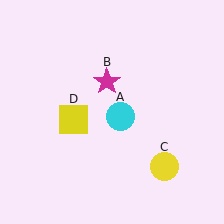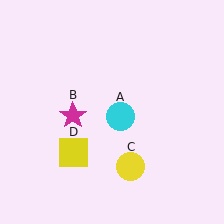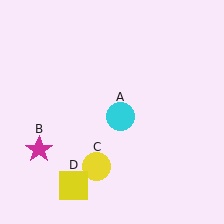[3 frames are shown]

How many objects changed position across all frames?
3 objects changed position: magenta star (object B), yellow circle (object C), yellow square (object D).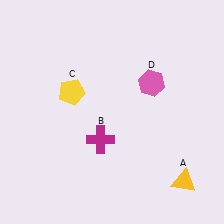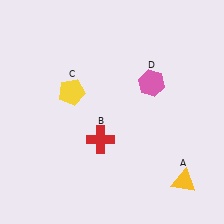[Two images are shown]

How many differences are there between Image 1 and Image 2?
There is 1 difference between the two images.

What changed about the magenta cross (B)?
In Image 1, B is magenta. In Image 2, it changed to red.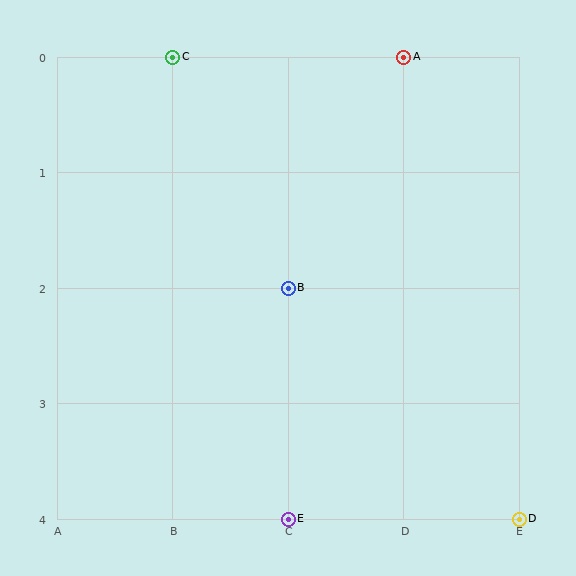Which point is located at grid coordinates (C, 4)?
Point E is at (C, 4).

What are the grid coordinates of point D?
Point D is at grid coordinates (E, 4).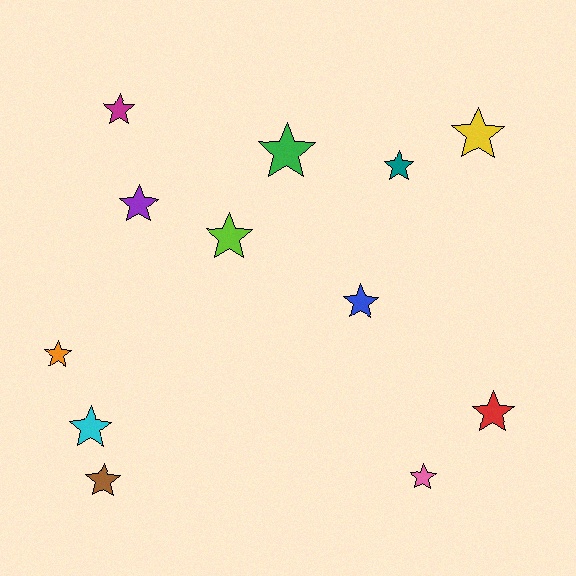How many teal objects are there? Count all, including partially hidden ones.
There is 1 teal object.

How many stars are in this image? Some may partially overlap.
There are 12 stars.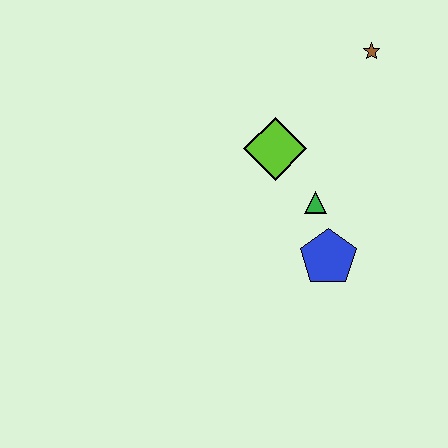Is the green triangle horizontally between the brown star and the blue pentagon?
No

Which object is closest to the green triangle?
The blue pentagon is closest to the green triangle.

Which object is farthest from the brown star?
The blue pentagon is farthest from the brown star.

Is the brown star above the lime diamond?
Yes